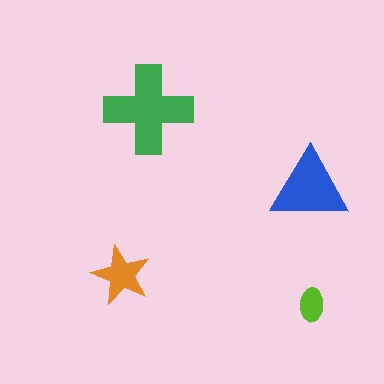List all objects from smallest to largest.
The lime ellipse, the orange star, the blue triangle, the green cross.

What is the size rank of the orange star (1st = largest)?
3rd.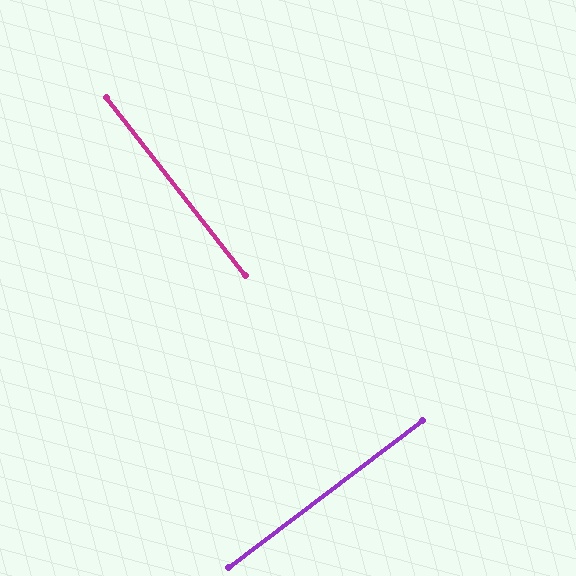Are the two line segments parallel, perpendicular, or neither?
Perpendicular — they meet at approximately 89°.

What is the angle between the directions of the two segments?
Approximately 89 degrees.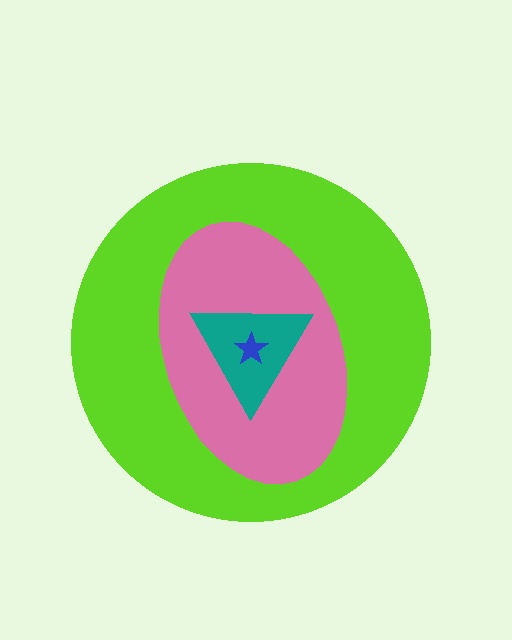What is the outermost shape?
The lime circle.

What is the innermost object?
The blue star.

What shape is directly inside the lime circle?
The pink ellipse.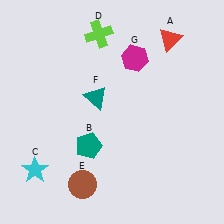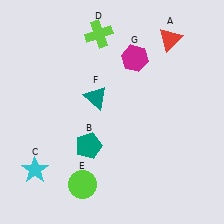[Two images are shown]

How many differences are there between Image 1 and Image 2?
There is 1 difference between the two images.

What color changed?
The circle (E) changed from brown in Image 1 to lime in Image 2.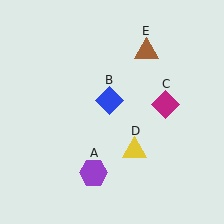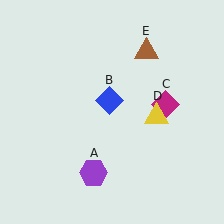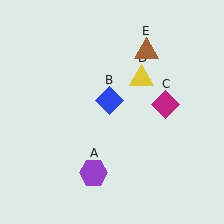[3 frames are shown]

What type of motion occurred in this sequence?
The yellow triangle (object D) rotated counterclockwise around the center of the scene.